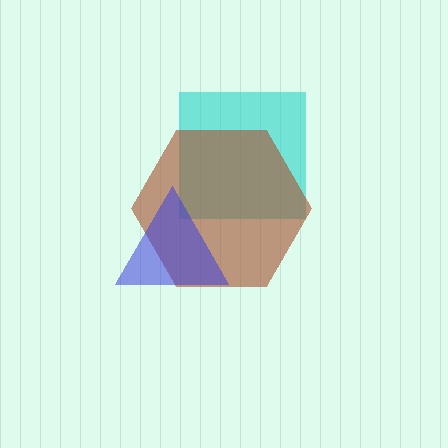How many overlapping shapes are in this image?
There are 3 overlapping shapes in the image.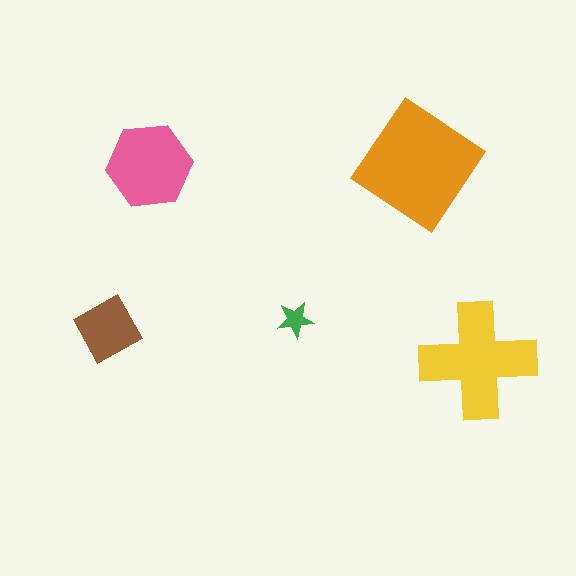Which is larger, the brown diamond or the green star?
The brown diamond.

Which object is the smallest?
The green star.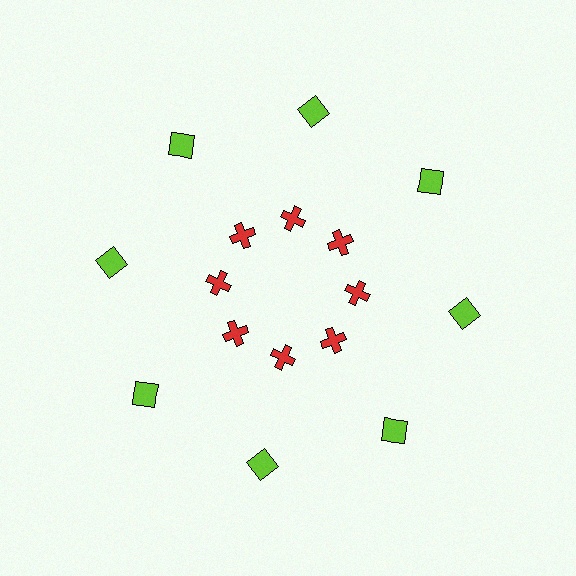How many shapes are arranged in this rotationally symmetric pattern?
There are 16 shapes, arranged in 8 groups of 2.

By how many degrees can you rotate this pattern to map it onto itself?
The pattern maps onto itself every 45 degrees of rotation.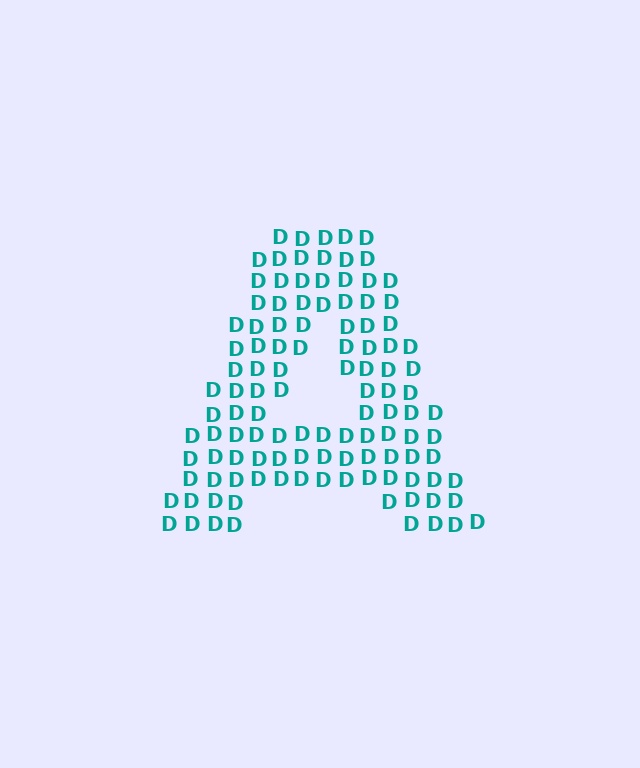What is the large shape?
The large shape is the letter A.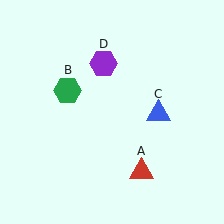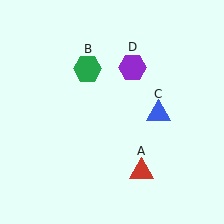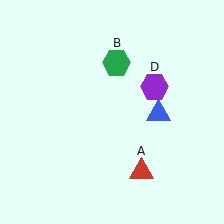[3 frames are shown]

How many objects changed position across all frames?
2 objects changed position: green hexagon (object B), purple hexagon (object D).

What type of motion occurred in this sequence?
The green hexagon (object B), purple hexagon (object D) rotated clockwise around the center of the scene.